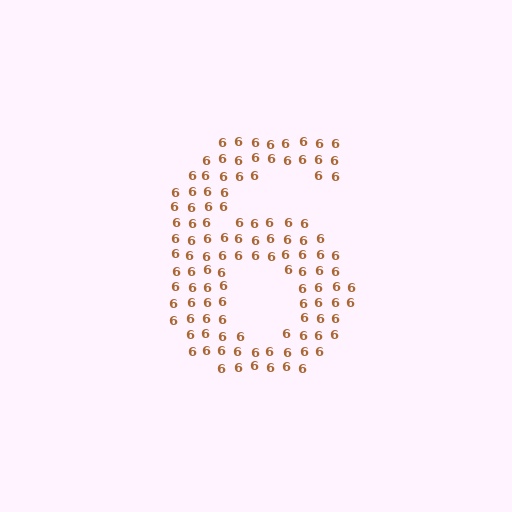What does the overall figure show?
The overall figure shows the digit 6.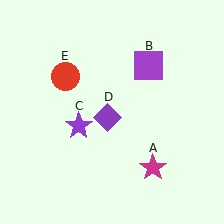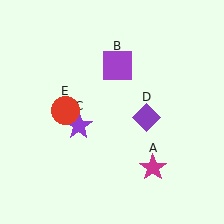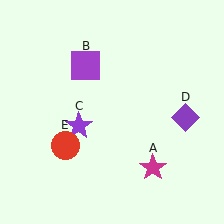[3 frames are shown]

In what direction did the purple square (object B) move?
The purple square (object B) moved left.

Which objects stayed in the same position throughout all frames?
Magenta star (object A) and purple star (object C) remained stationary.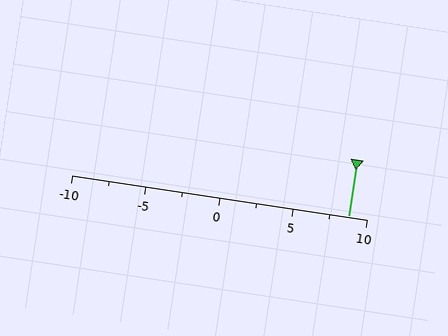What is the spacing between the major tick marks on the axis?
The major ticks are spaced 5 apart.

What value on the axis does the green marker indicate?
The marker indicates approximately 8.8.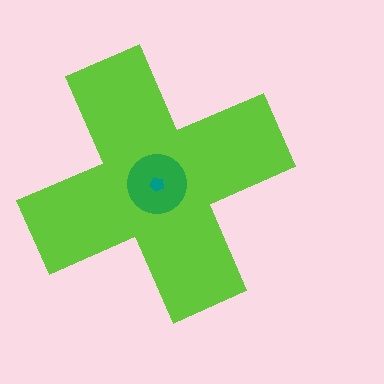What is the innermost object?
The teal pentagon.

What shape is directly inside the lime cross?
The green circle.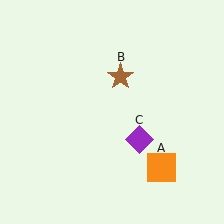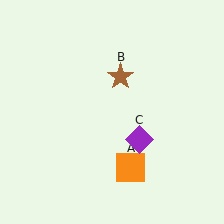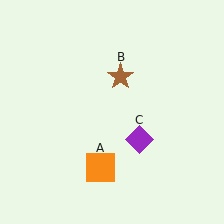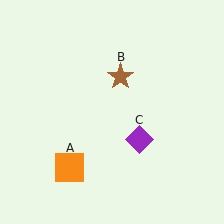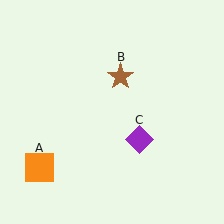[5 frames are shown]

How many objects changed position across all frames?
1 object changed position: orange square (object A).